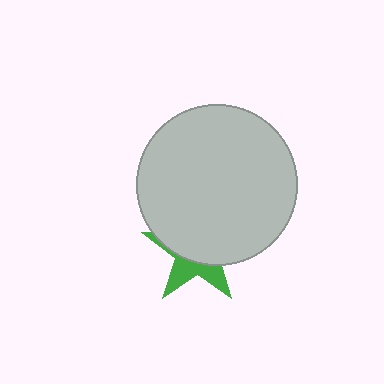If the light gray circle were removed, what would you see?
You would see the complete green star.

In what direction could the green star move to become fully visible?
The green star could move down. That would shift it out from behind the light gray circle entirely.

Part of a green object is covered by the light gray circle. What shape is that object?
It is a star.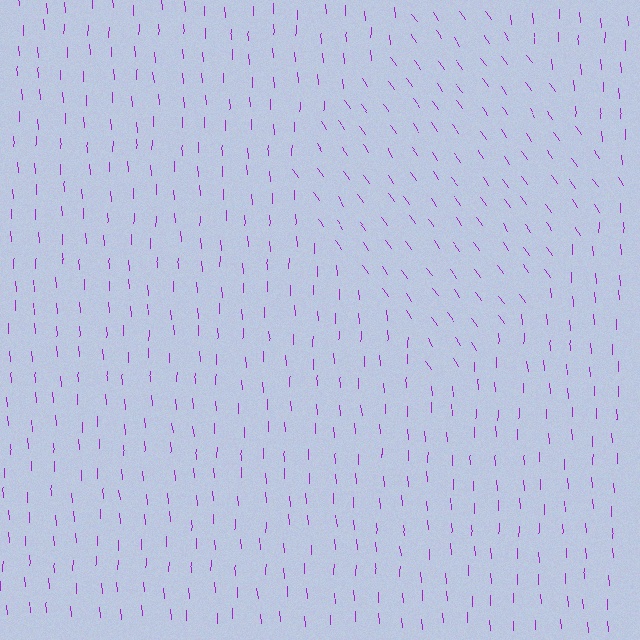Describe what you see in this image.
The image is filled with small purple line segments. A diamond region in the image has lines oriented differently from the surrounding lines, creating a visible texture boundary.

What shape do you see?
I see a diamond.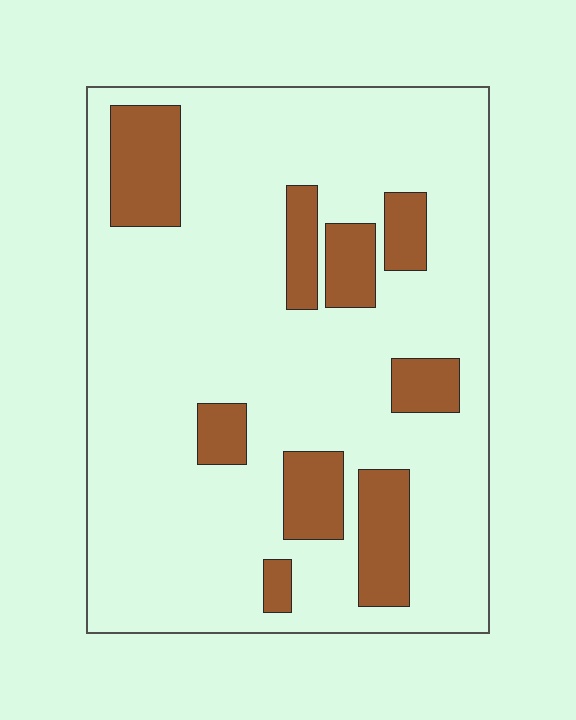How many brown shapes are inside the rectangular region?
9.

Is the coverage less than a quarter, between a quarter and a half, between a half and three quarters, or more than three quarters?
Less than a quarter.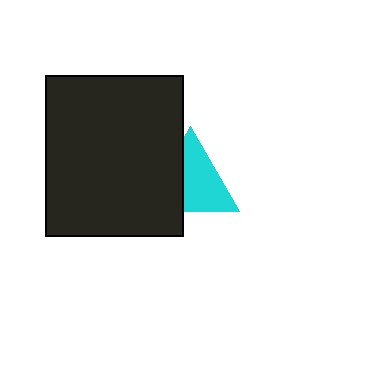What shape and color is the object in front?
The object in front is a black rectangle.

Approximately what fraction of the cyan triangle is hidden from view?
Roughly 37% of the cyan triangle is hidden behind the black rectangle.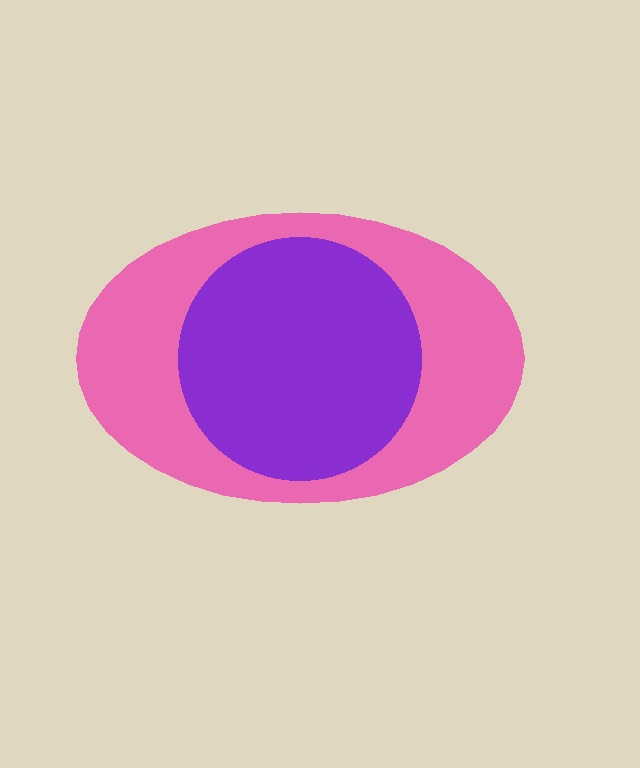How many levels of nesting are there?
2.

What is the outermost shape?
The pink ellipse.